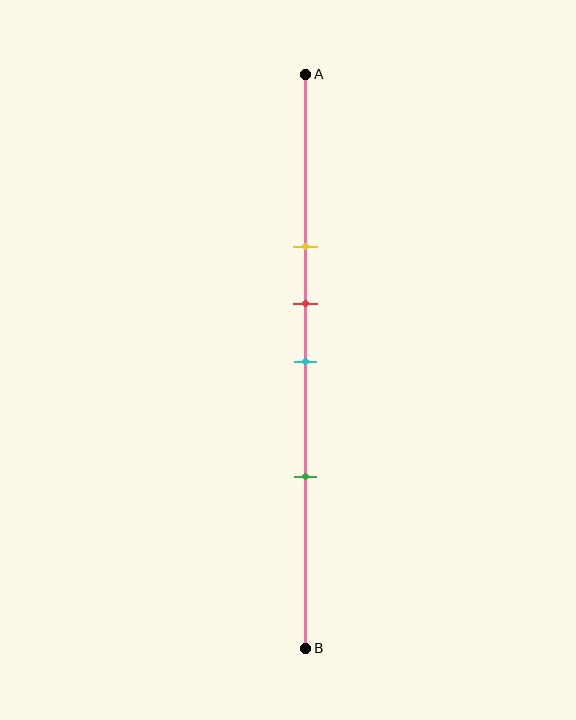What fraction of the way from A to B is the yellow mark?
The yellow mark is approximately 30% (0.3) of the way from A to B.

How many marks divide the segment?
There are 4 marks dividing the segment.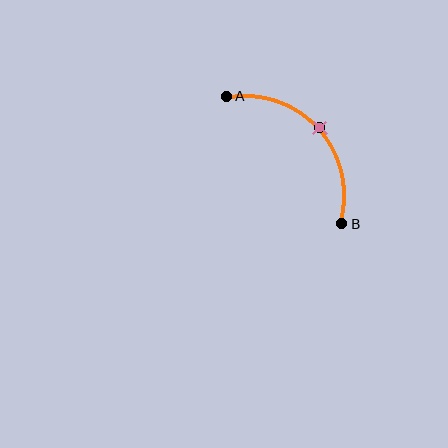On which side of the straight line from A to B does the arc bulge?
The arc bulges above and to the right of the straight line connecting A and B.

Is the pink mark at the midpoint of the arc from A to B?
Yes. The pink mark lies on the arc at equal arc-length from both A and B — it is the arc midpoint.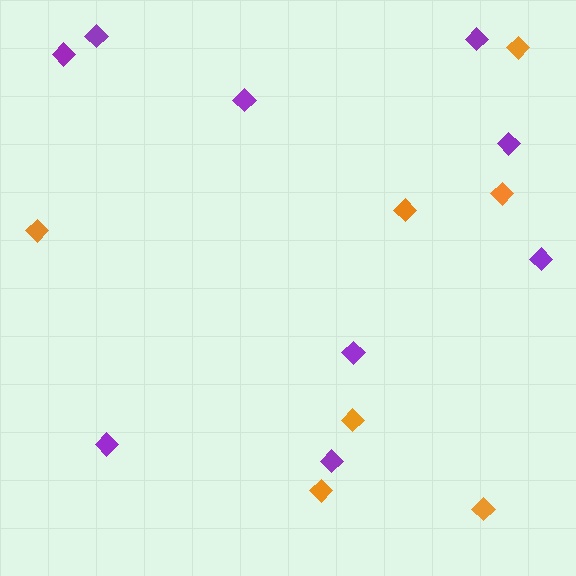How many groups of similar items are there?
There are 2 groups: one group of purple diamonds (9) and one group of orange diamonds (7).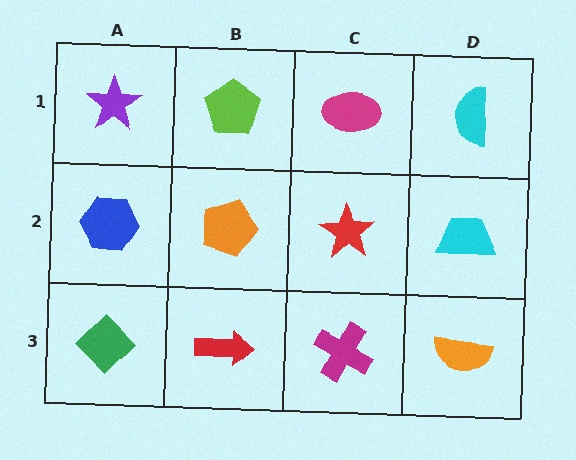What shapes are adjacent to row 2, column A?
A purple star (row 1, column A), a green diamond (row 3, column A), an orange pentagon (row 2, column B).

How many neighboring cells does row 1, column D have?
2.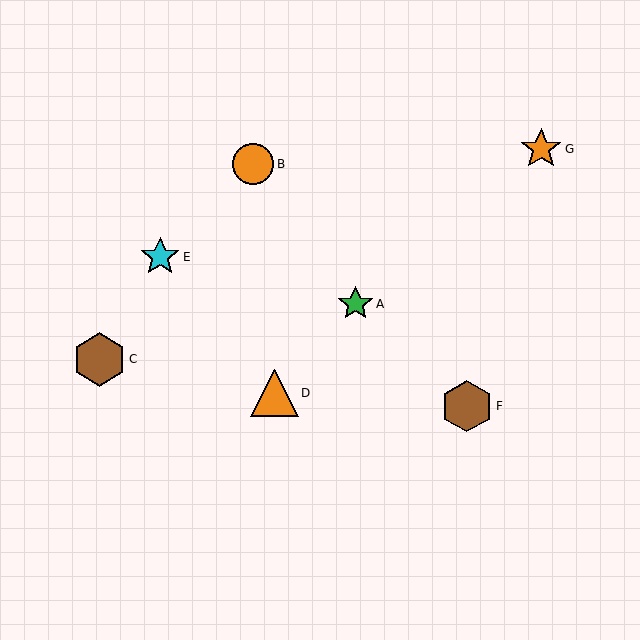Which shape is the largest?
The brown hexagon (labeled C) is the largest.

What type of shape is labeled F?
Shape F is a brown hexagon.